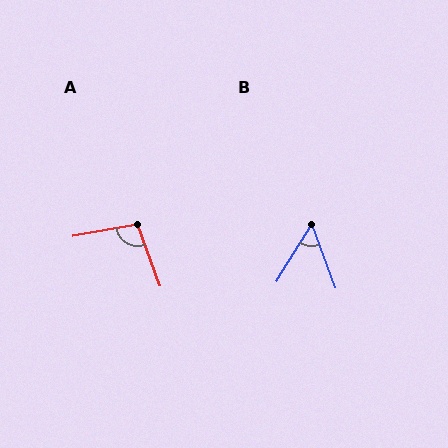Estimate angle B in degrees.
Approximately 52 degrees.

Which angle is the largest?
A, at approximately 100 degrees.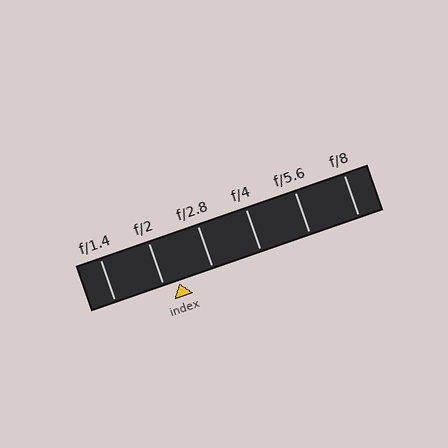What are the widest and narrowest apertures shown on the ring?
The widest aperture shown is f/1.4 and the narrowest is f/8.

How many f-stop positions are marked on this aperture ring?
There are 6 f-stop positions marked.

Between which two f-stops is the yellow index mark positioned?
The index mark is between f/2 and f/2.8.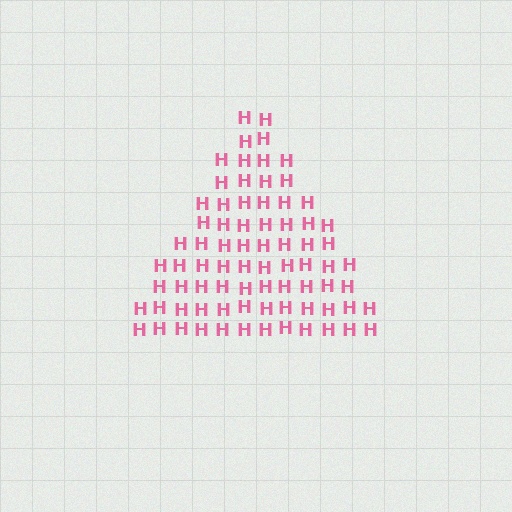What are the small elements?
The small elements are letter H's.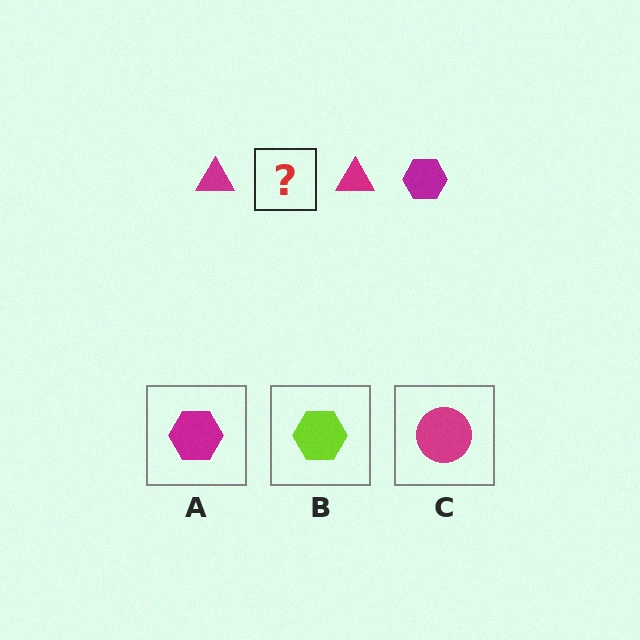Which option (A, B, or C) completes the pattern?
A.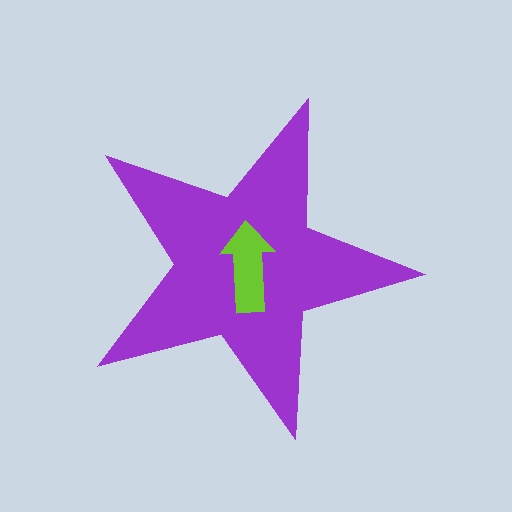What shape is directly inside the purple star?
The lime arrow.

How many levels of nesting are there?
2.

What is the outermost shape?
The purple star.